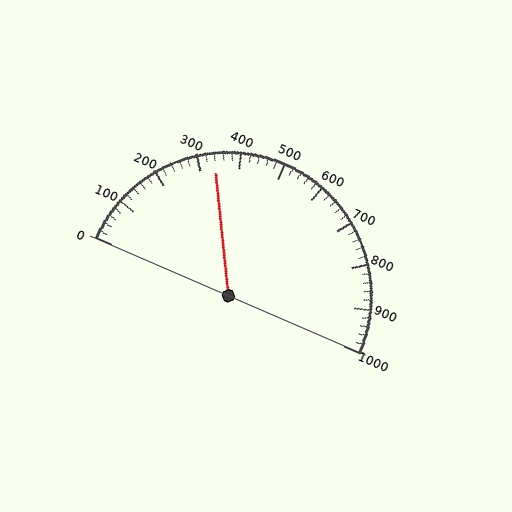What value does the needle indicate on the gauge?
The needle indicates approximately 340.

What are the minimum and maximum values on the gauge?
The gauge ranges from 0 to 1000.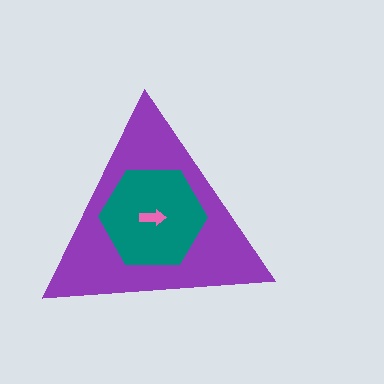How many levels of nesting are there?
3.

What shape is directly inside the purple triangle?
The teal hexagon.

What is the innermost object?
The pink arrow.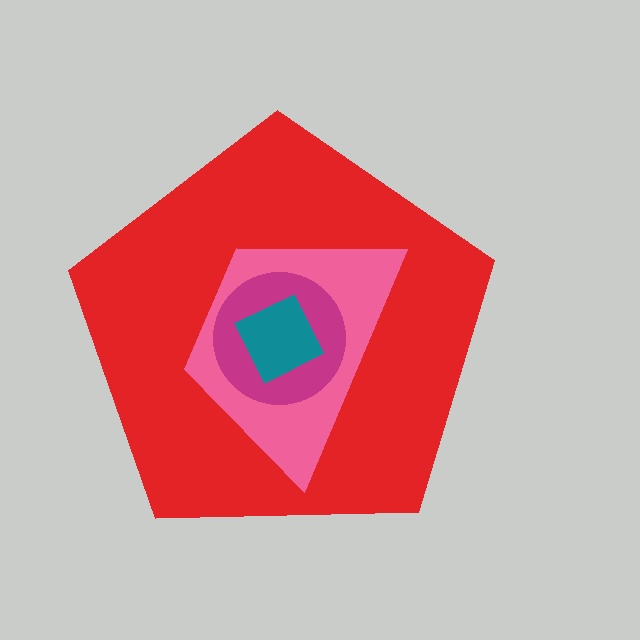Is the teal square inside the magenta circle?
Yes.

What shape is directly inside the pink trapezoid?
The magenta circle.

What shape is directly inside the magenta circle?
The teal square.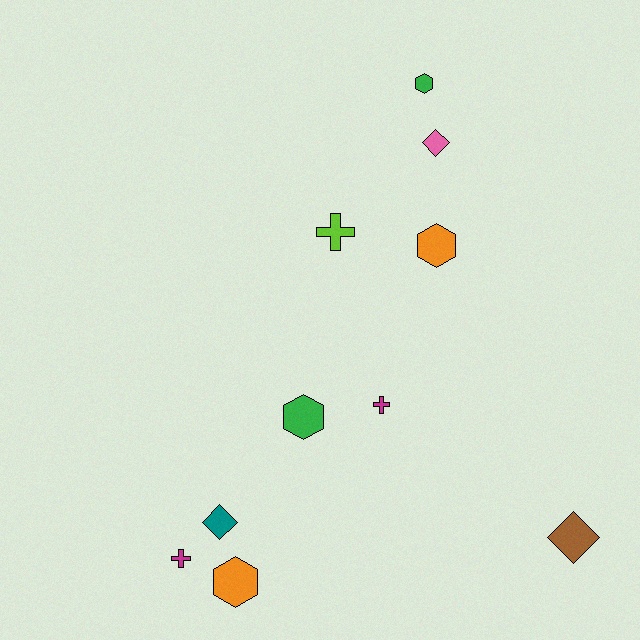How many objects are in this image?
There are 10 objects.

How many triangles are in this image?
There are no triangles.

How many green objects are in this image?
There are 2 green objects.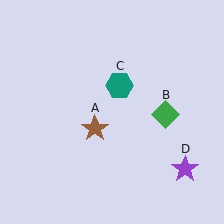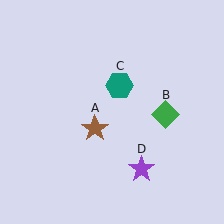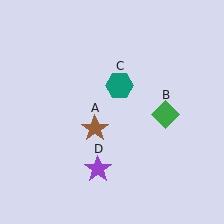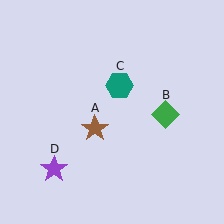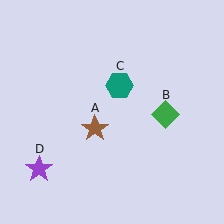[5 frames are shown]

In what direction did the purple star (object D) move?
The purple star (object D) moved left.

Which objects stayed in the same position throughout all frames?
Brown star (object A) and green diamond (object B) and teal hexagon (object C) remained stationary.